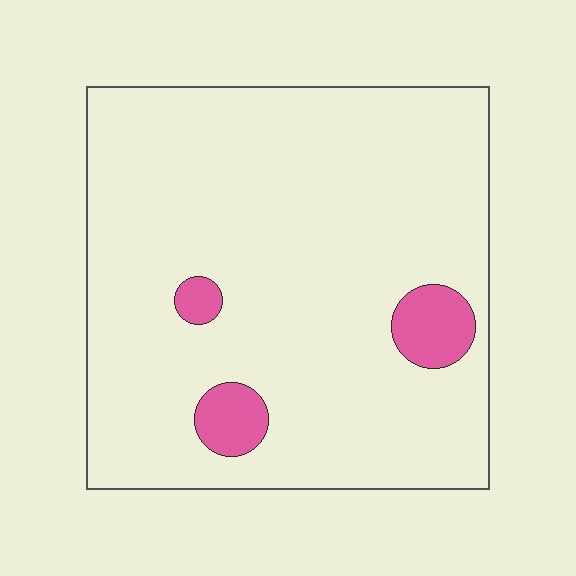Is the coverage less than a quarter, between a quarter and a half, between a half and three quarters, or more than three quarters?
Less than a quarter.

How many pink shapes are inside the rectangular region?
3.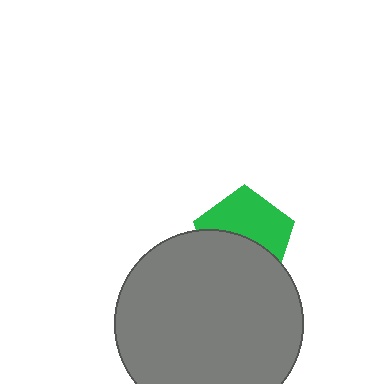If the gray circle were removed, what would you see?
You would see the complete green pentagon.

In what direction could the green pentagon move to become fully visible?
The green pentagon could move up. That would shift it out from behind the gray circle entirely.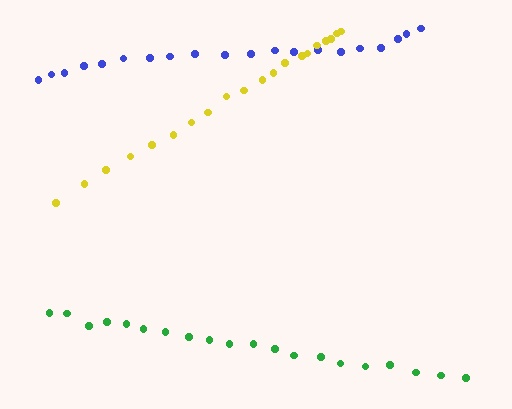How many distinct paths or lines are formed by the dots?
There are 3 distinct paths.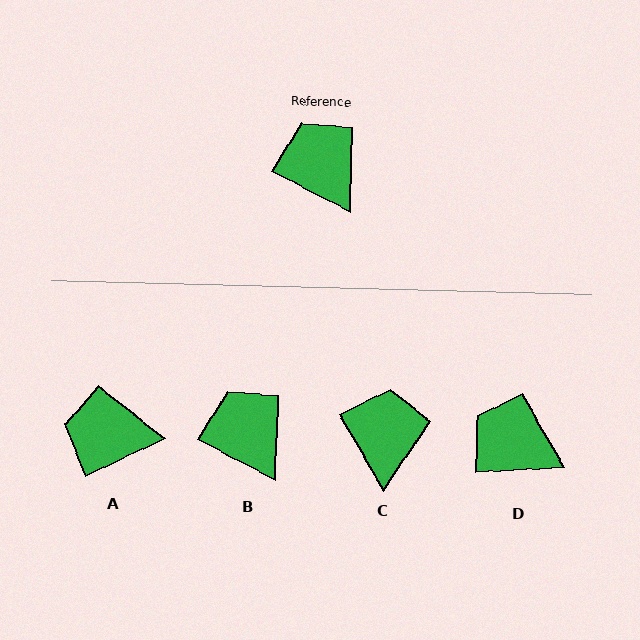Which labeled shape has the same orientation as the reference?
B.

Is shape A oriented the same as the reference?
No, it is off by about 53 degrees.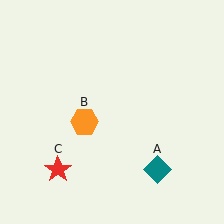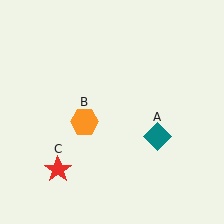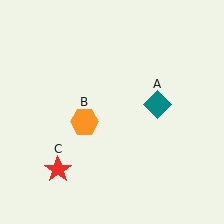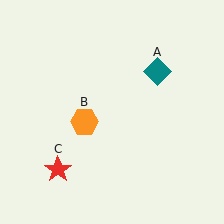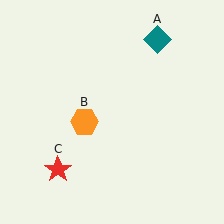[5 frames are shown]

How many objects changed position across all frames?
1 object changed position: teal diamond (object A).